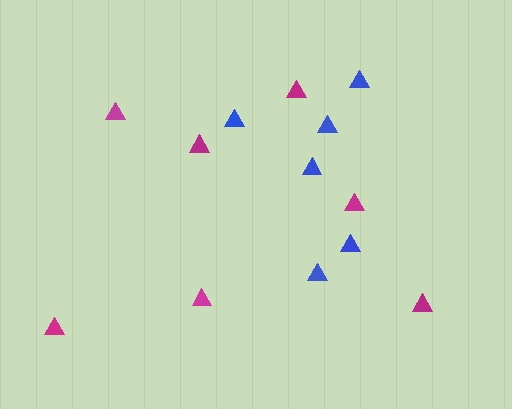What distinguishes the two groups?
There are 2 groups: one group of magenta triangles (7) and one group of blue triangles (6).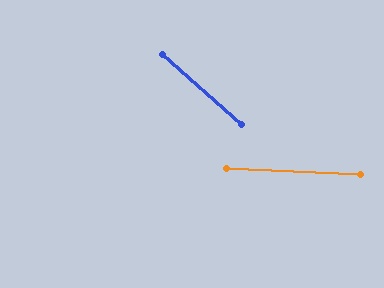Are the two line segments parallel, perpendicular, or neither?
Neither parallel nor perpendicular — they differ by about 39°.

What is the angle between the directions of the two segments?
Approximately 39 degrees.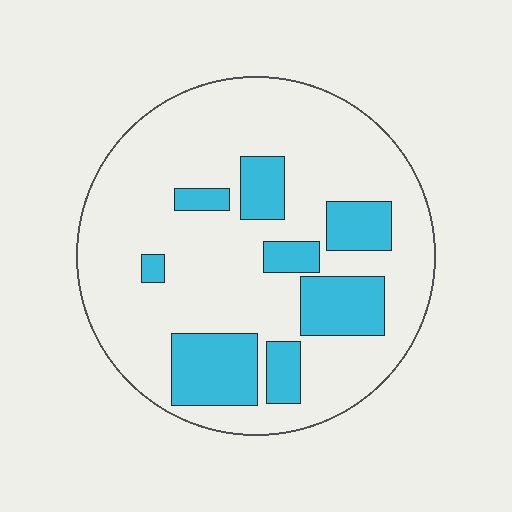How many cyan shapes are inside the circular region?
8.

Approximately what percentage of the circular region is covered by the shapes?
Approximately 25%.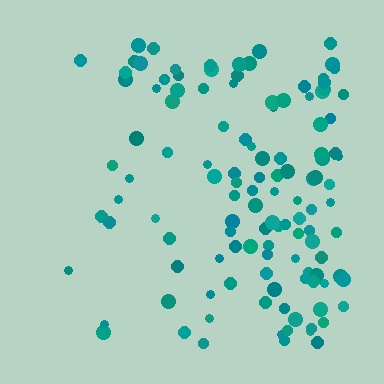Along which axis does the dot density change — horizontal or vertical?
Horizontal.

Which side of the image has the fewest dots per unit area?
The left.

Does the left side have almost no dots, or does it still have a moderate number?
Still a moderate number, just noticeably fewer than the right.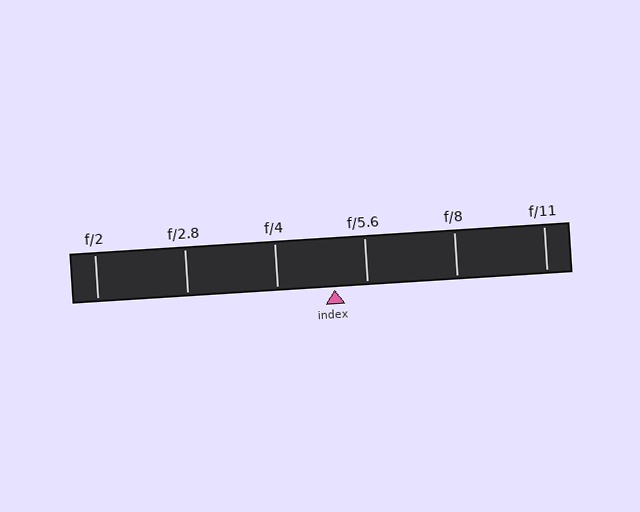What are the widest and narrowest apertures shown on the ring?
The widest aperture shown is f/2 and the narrowest is f/11.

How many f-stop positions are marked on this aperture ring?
There are 6 f-stop positions marked.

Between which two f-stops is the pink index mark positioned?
The index mark is between f/4 and f/5.6.